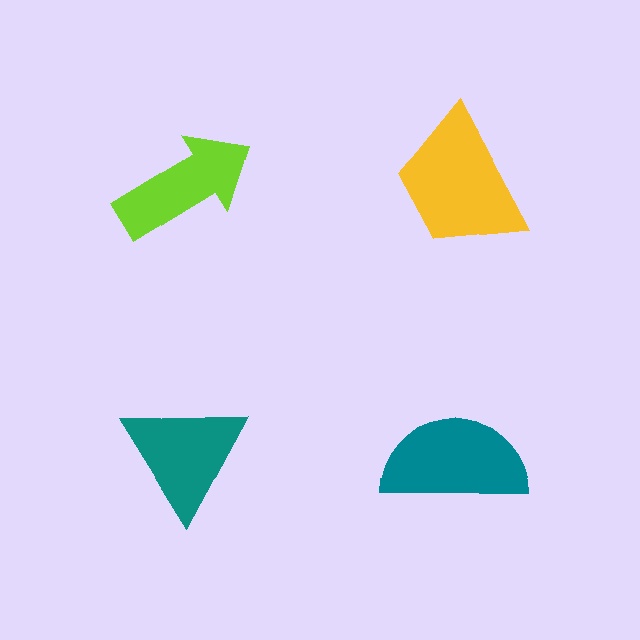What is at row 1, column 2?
A yellow trapezoid.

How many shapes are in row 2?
2 shapes.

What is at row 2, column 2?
A teal semicircle.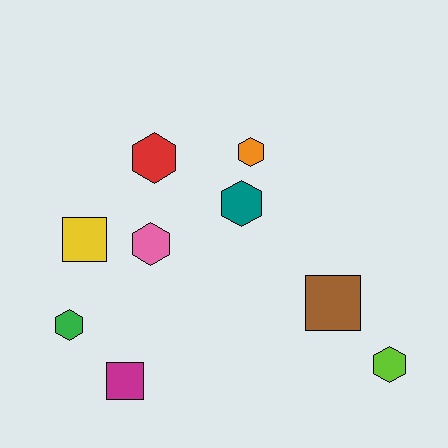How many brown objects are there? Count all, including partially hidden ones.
There is 1 brown object.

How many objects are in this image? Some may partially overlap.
There are 9 objects.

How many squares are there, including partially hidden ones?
There are 3 squares.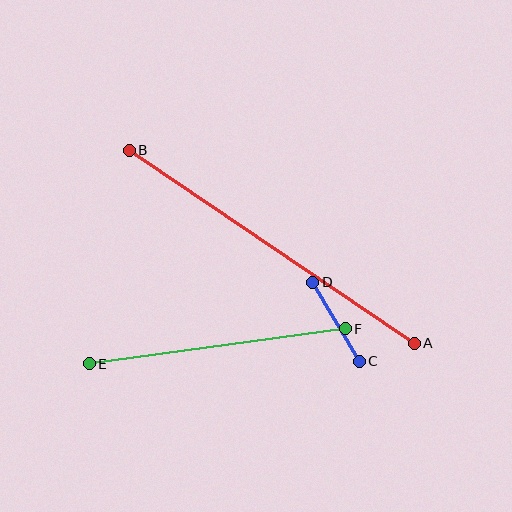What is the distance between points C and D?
The distance is approximately 91 pixels.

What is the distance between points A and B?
The distance is approximately 344 pixels.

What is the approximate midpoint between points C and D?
The midpoint is at approximately (336, 322) pixels.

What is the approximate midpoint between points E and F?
The midpoint is at approximately (217, 346) pixels.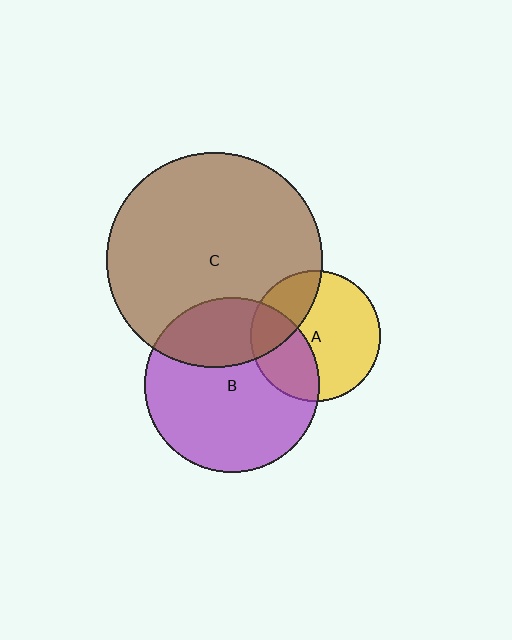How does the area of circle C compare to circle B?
Approximately 1.5 times.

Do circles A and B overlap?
Yes.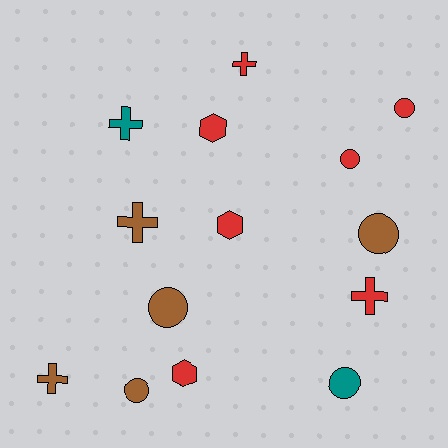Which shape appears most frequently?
Circle, with 6 objects.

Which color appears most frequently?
Red, with 7 objects.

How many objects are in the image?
There are 14 objects.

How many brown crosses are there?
There are 2 brown crosses.